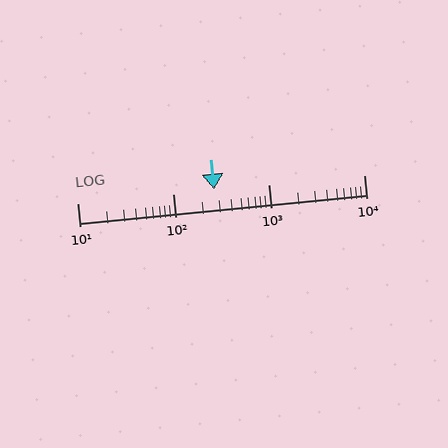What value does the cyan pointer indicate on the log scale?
The pointer indicates approximately 270.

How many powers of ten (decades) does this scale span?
The scale spans 3 decades, from 10 to 10000.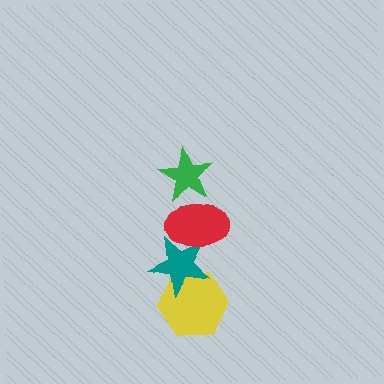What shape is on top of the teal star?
The red ellipse is on top of the teal star.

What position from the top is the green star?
The green star is 1st from the top.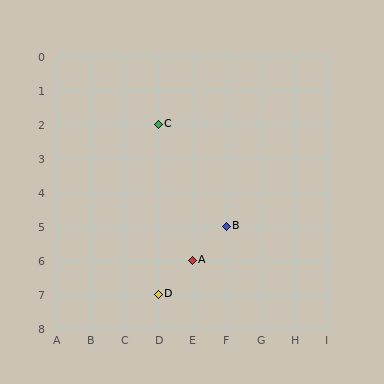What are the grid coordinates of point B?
Point B is at grid coordinates (F, 5).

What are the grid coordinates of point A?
Point A is at grid coordinates (E, 6).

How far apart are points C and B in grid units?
Points C and B are 2 columns and 3 rows apart (about 3.6 grid units diagonally).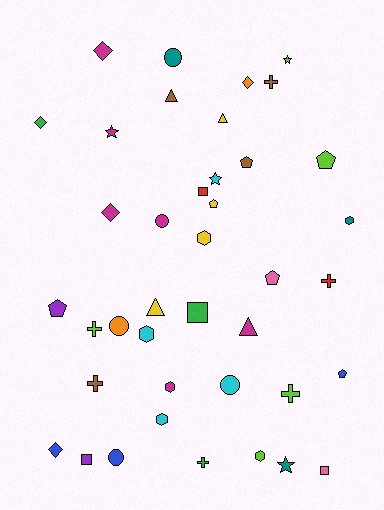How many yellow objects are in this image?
There are 4 yellow objects.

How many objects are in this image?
There are 40 objects.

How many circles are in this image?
There are 5 circles.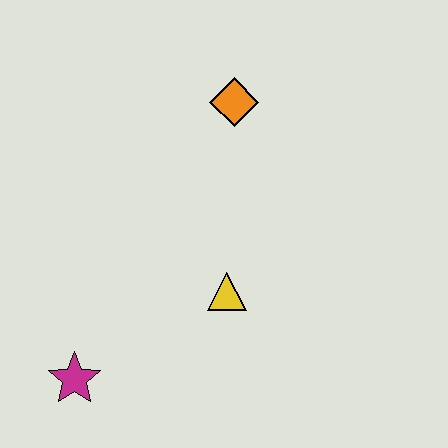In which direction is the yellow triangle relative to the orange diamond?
The yellow triangle is below the orange diamond.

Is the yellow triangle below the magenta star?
No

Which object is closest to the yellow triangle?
The magenta star is closest to the yellow triangle.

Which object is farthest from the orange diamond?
The magenta star is farthest from the orange diamond.